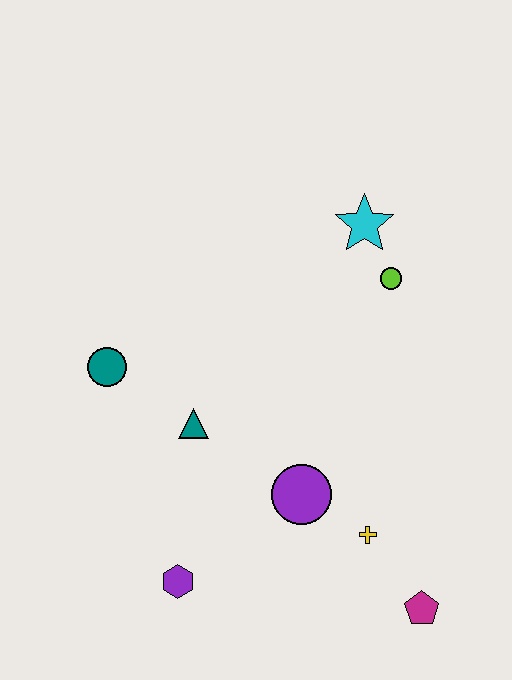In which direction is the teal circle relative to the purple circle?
The teal circle is to the left of the purple circle.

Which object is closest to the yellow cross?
The purple circle is closest to the yellow cross.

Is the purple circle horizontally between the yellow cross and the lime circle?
No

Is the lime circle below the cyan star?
Yes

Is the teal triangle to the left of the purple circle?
Yes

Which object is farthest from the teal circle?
The magenta pentagon is farthest from the teal circle.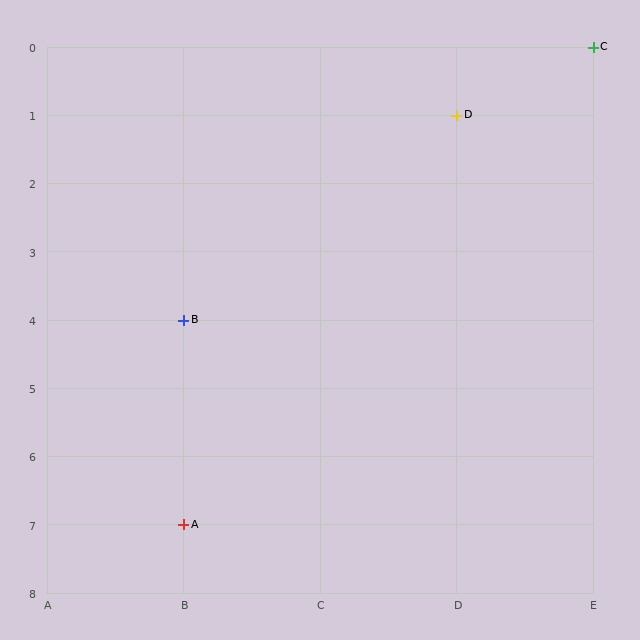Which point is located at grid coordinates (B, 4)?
Point B is at (B, 4).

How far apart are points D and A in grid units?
Points D and A are 2 columns and 6 rows apart (about 6.3 grid units diagonally).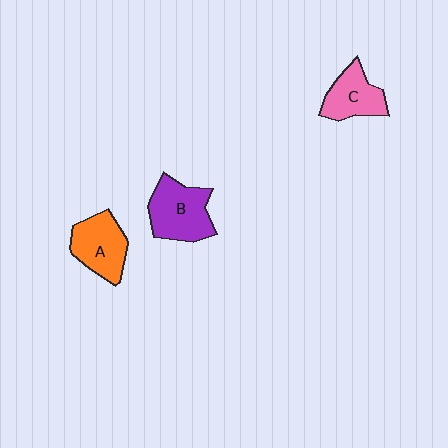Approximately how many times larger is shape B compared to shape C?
Approximately 1.3 times.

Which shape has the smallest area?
Shape C (pink).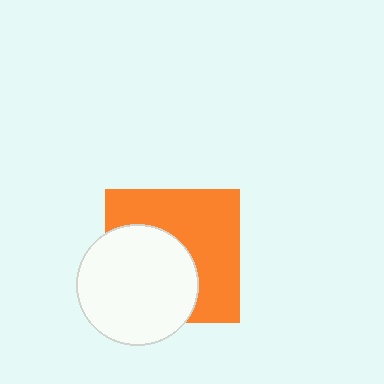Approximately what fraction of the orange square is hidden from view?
Roughly 46% of the orange square is hidden behind the white circle.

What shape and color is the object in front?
The object in front is a white circle.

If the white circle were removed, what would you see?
You would see the complete orange square.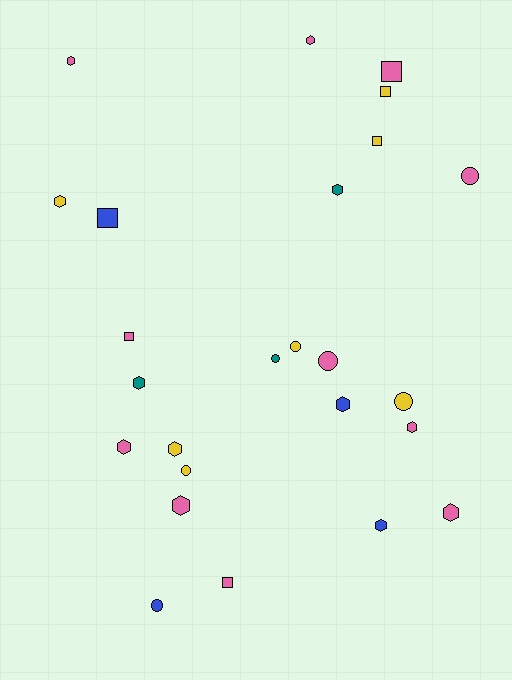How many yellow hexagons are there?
There are 2 yellow hexagons.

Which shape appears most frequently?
Hexagon, with 12 objects.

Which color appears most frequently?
Pink, with 11 objects.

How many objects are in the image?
There are 25 objects.